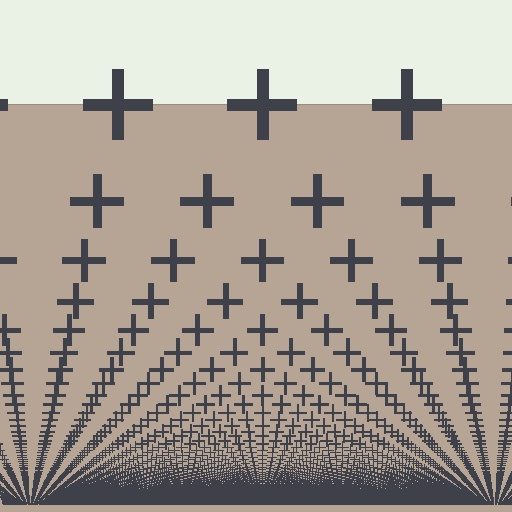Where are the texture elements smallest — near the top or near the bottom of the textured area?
Near the bottom.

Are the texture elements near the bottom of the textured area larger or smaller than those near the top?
Smaller. The gradient is inverted — elements near the bottom are smaller and denser.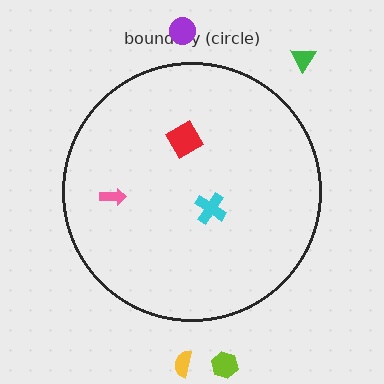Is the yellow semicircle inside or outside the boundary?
Outside.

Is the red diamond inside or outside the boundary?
Inside.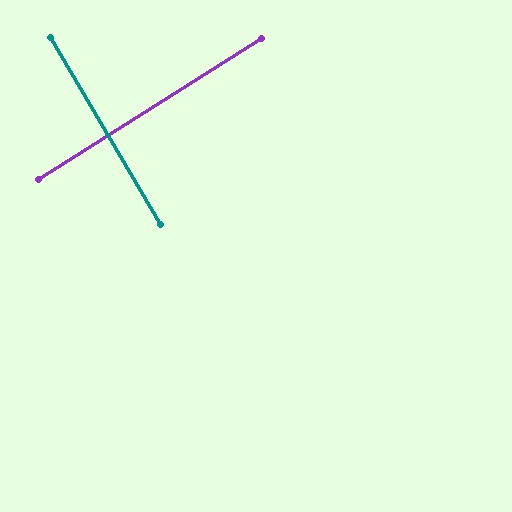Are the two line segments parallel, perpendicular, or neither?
Perpendicular — they meet at approximately 88°.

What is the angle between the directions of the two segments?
Approximately 88 degrees.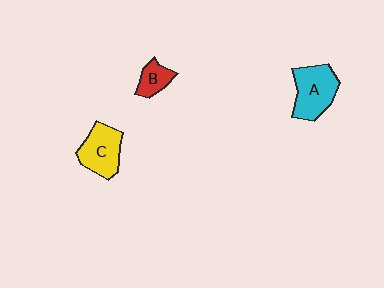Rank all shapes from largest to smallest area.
From largest to smallest: A (cyan), C (yellow), B (red).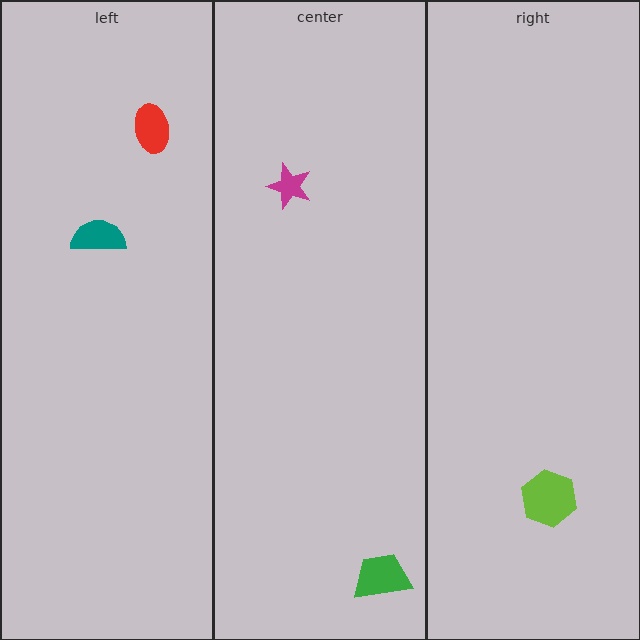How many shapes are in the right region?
1.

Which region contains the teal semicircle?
The left region.